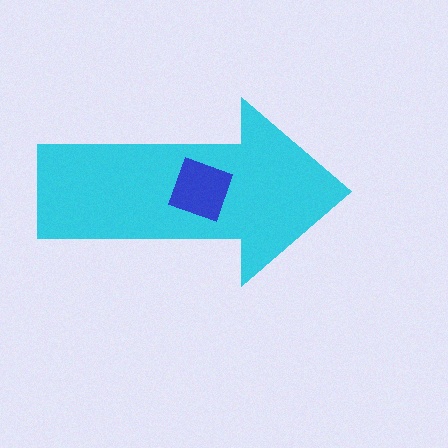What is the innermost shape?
The blue diamond.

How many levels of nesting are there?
2.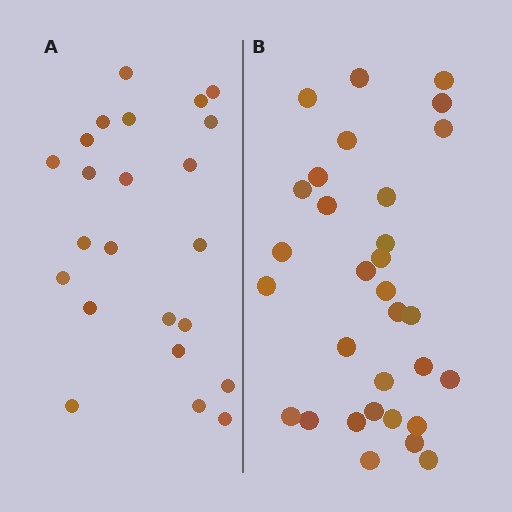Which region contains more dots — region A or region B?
Region B (the right region) has more dots.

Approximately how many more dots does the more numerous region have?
Region B has roughly 8 or so more dots than region A.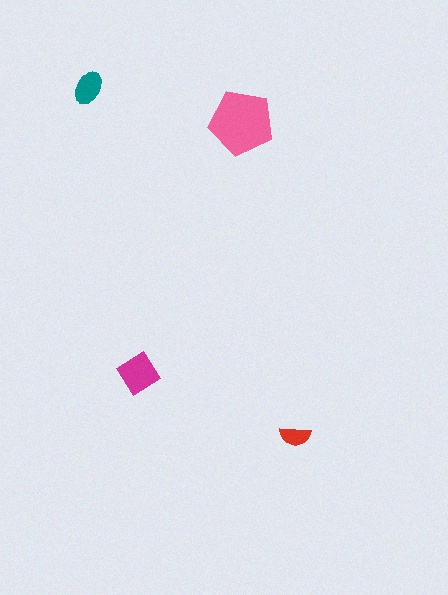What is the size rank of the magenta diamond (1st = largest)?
2nd.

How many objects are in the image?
There are 4 objects in the image.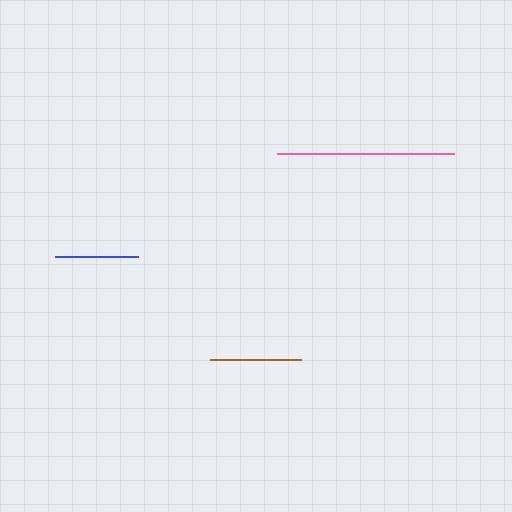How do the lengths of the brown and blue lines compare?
The brown and blue lines are approximately the same length.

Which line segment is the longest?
The pink line is the longest at approximately 177 pixels.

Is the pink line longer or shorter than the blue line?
The pink line is longer than the blue line.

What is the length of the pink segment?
The pink segment is approximately 177 pixels long.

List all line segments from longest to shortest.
From longest to shortest: pink, brown, blue.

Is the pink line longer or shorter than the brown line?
The pink line is longer than the brown line.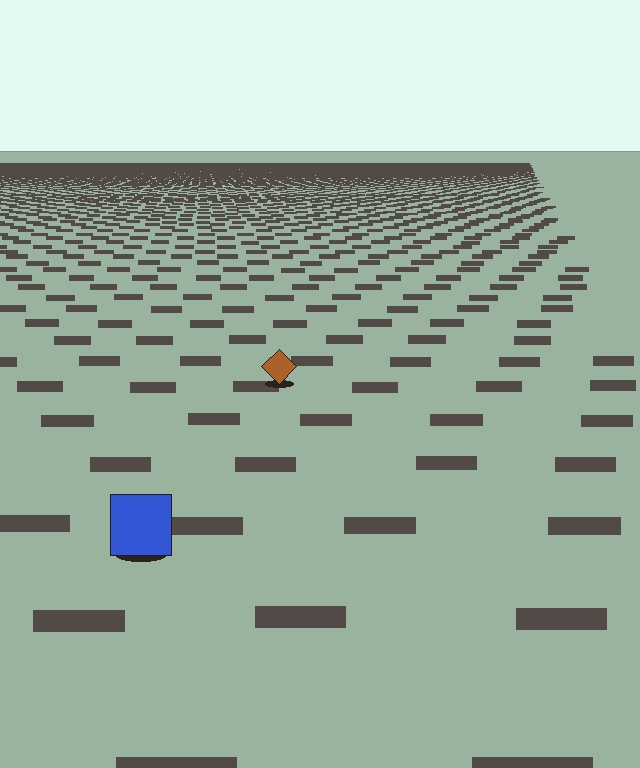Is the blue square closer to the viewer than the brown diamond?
Yes. The blue square is closer — you can tell from the texture gradient: the ground texture is coarser near it.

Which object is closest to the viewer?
The blue square is closest. The texture marks near it are larger and more spread out.